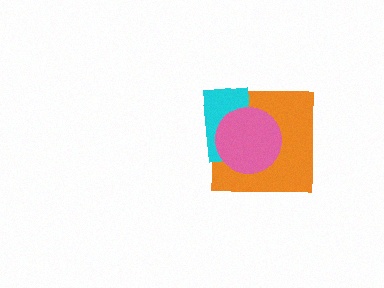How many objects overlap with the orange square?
2 objects overlap with the orange square.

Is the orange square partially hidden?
Yes, it is partially covered by another shape.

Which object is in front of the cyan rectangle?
The pink circle is in front of the cyan rectangle.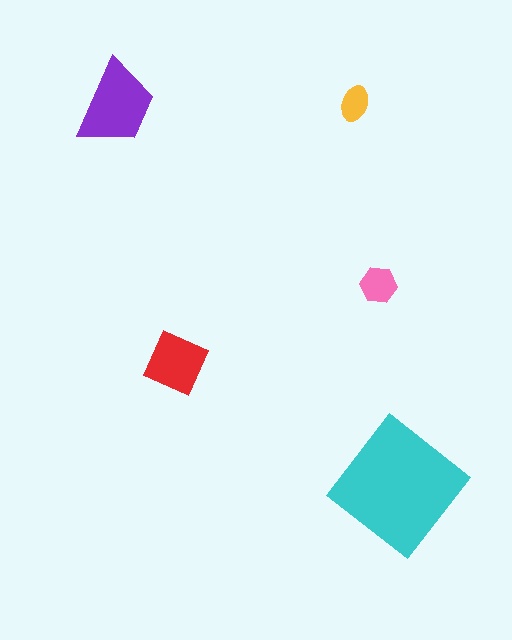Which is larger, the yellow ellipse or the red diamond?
The red diamond.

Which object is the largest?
The cyan diamond.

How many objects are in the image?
There are 5 objects in the image.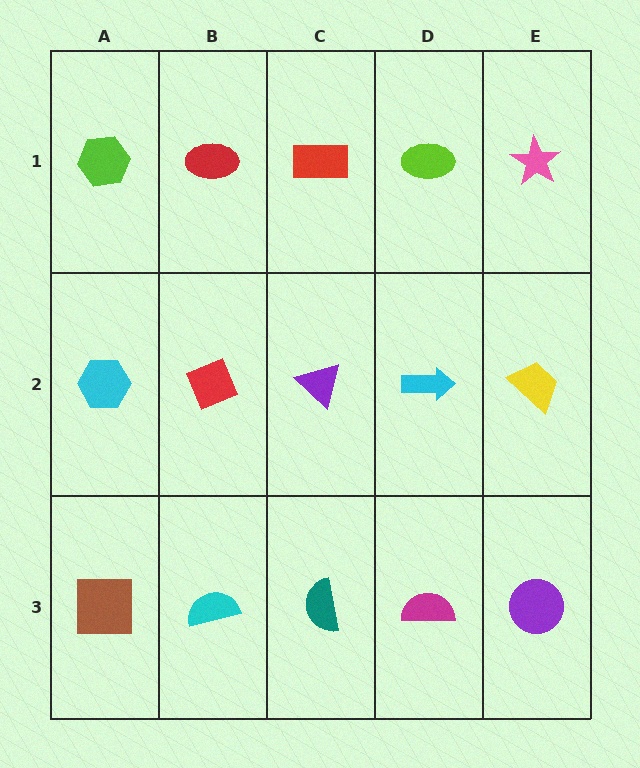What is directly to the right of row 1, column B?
A red rectangle.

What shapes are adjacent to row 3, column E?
A yellow trapezoid (row 2, column E), a magenta semicircle (row 3, column D).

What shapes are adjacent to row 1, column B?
A red diamond (row 2, column B), a lime hexagon (row 1, column A), a red rectangle (row 1, column C).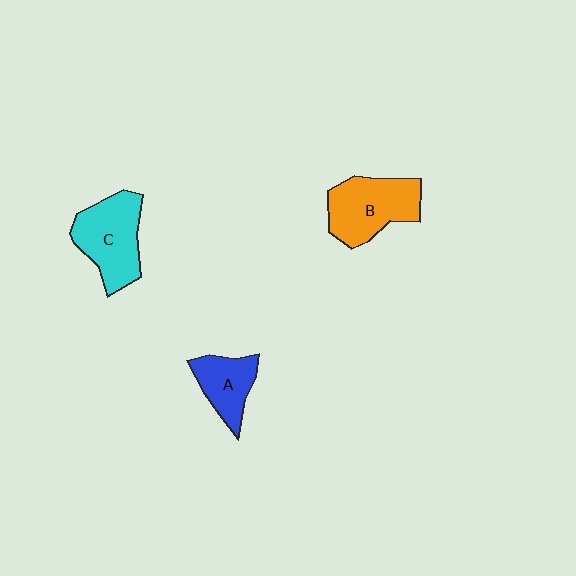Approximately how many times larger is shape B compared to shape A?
Approximately 1.5 times.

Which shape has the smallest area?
Shape A (blue).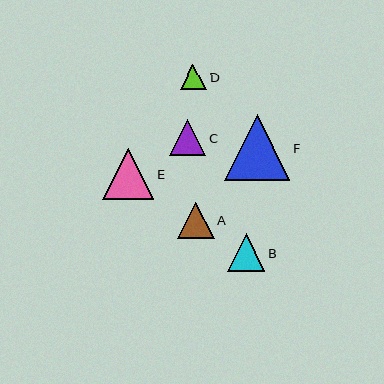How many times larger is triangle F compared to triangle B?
Triangle F is approximately 1.7 times the size of triangle B.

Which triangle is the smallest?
Triangle D is the smallest with a size of approximately 26 pixels.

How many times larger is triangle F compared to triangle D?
Triangle F is approximately 2.6 times the size of triangle D.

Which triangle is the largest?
Triangle F is the largest with a size of approximately 66 pixels.